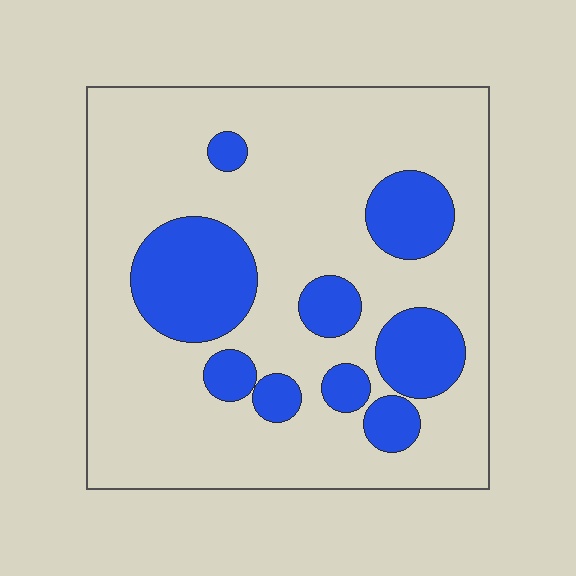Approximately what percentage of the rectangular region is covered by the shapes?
Approximately 25%.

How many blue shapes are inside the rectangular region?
9.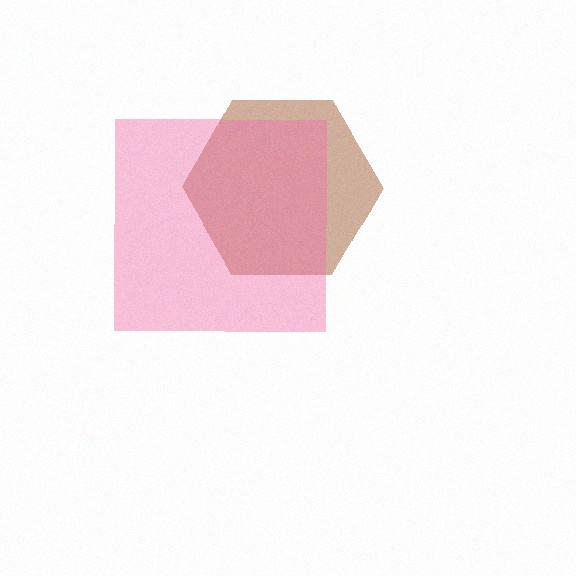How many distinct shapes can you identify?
There are 2 distinct shapes: a brown hexagon, a pink square.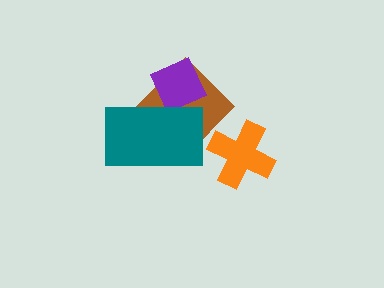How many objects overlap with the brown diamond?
3 objects overlap with the brown diamond.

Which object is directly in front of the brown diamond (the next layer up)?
The purple diamond is directly in front of the brown diamond.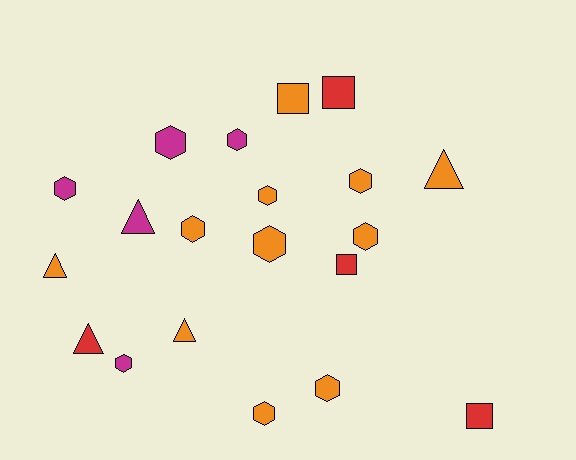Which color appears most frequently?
Orange, with 11 objects.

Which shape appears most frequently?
Hexagon, with 11 objects.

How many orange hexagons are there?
There are 7 orange hexagons.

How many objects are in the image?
There are 20 objects.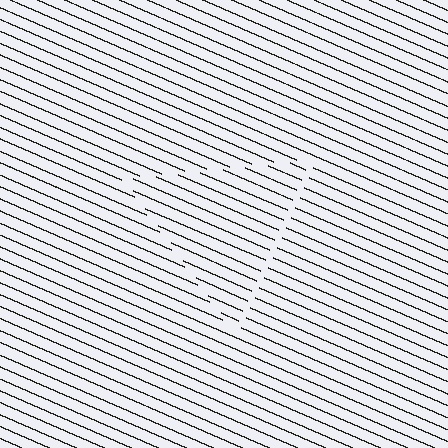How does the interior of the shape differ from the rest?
The interior of the shape contains the same grating, shifted by half a period — the contour is defined by the phase discontinuity where line-ends from the inner and outer gratings abut.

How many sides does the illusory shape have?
3 sides — the line-ends trace a triangle.